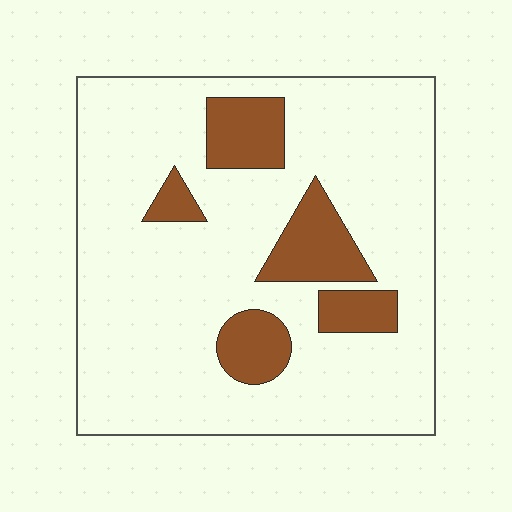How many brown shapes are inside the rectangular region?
5.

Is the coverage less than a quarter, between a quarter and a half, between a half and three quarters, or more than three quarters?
Less than a quarter.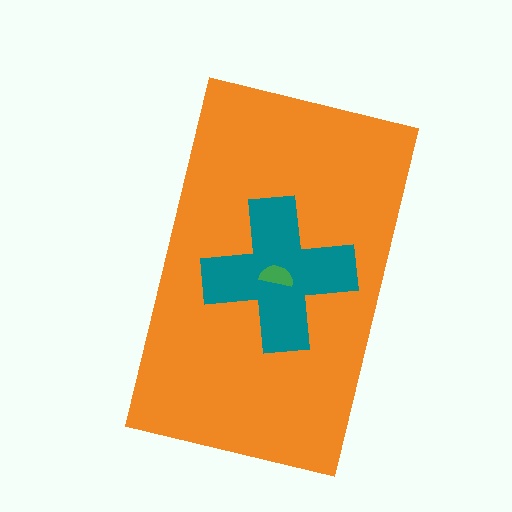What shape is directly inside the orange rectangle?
The teal cross.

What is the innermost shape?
The green semicircle.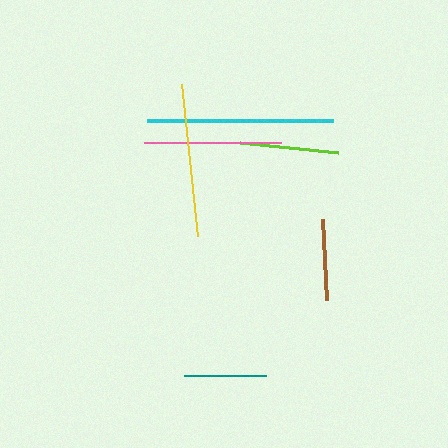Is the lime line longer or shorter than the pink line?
The pink line is longer than the lime line.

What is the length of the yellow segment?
The yellow segment is approximately 153 pixels long.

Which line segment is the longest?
The cyan line is the longest at approximately 185 pixels.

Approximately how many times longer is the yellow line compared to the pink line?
The yellow line is approximately 1.1 times the length of the pink line.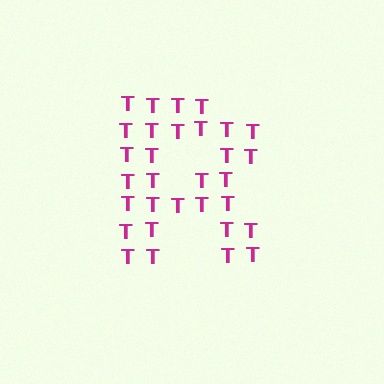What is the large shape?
The large shape is the letter R.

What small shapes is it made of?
It is made of small letter T's.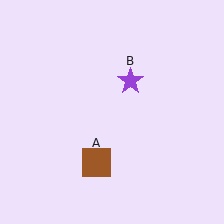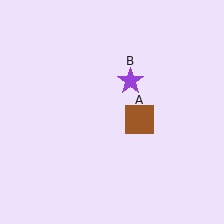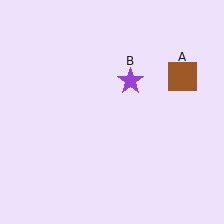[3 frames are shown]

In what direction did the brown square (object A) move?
The brown square (object A) moved up and to the right.